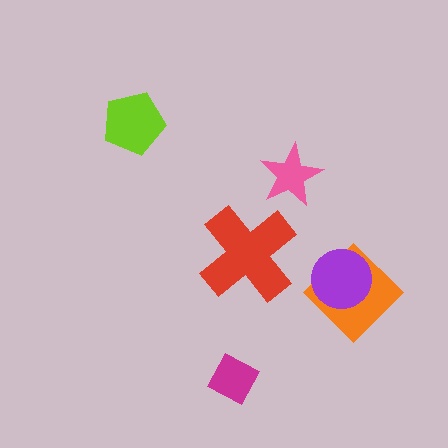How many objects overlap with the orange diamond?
1 object overlaps with the orange diamond.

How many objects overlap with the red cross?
0 objects overlap with the red cross.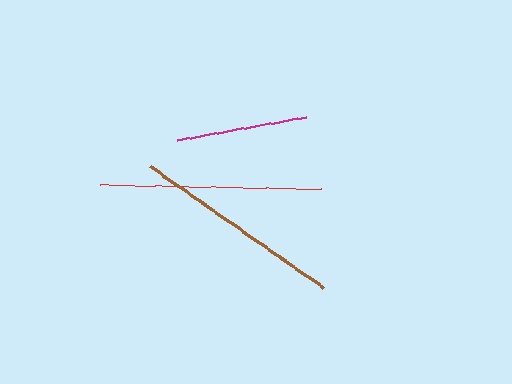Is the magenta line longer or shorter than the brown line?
The brown line is longer than the magenta line.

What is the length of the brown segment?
The brown segment is approximately 212 pixels long.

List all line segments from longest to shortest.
From longest to shortest: red, brown, magenta.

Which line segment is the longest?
The red line is the longest at approximately 221 pixels.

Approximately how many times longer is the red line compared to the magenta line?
The red line is approximately 1.7 times the length of the magenta line.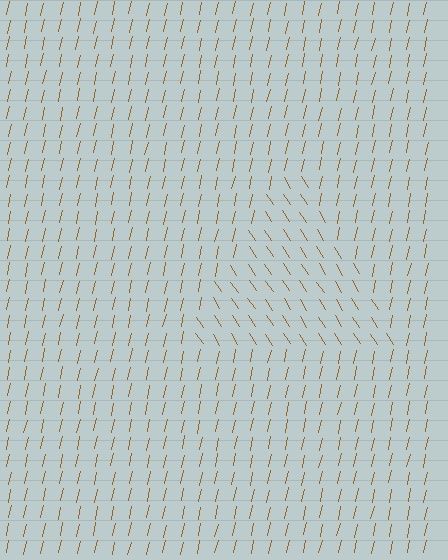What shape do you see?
I see a triangle.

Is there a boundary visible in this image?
Yes, there is a texture boundary formed by a change in line orientation.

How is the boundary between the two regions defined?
The boundary is defined purely by a change in line orientation (approximately 45 degrees difference). All lines are the same color and thickness.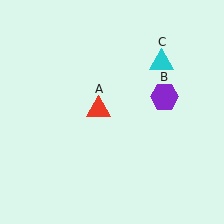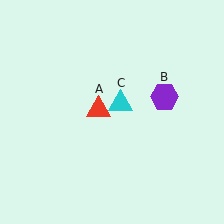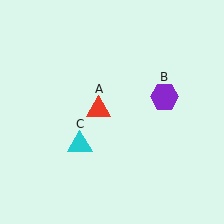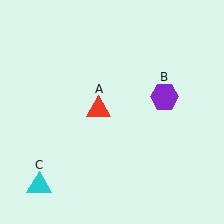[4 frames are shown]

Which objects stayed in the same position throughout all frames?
Red triangle (object A) and purple hexagon (object B) remained stationary.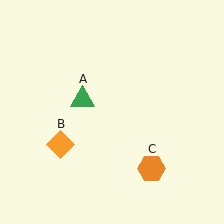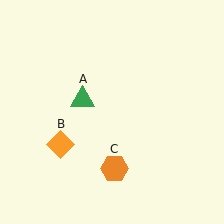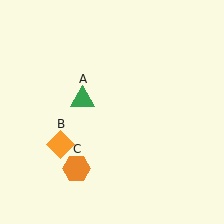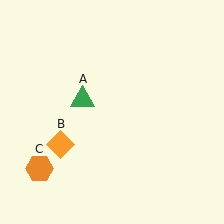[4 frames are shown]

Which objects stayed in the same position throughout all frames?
Green triangle (object A) and orange diamond (object B) remained stationary.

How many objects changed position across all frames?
1 object changed position: orange hexagon (object C).